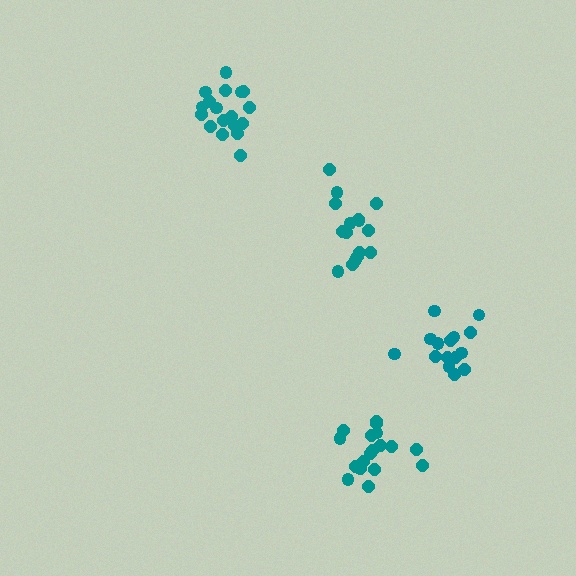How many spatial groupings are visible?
There are 4 spatial groupings.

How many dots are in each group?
Group 1: 16 dots, Group 2: 15 dots, Group 3: 19 dots, Group 4: 18 dots (68 total).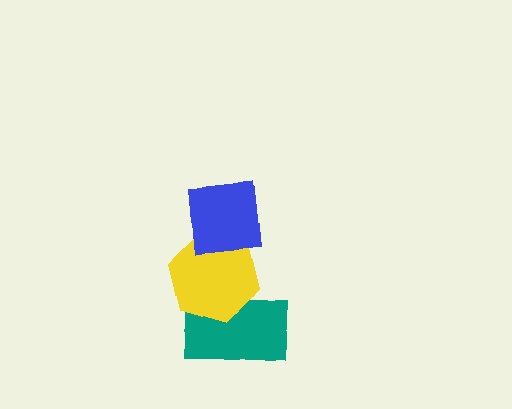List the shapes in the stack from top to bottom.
From top to bottom: the blue square, the yellow hexagon, the teal rectangle.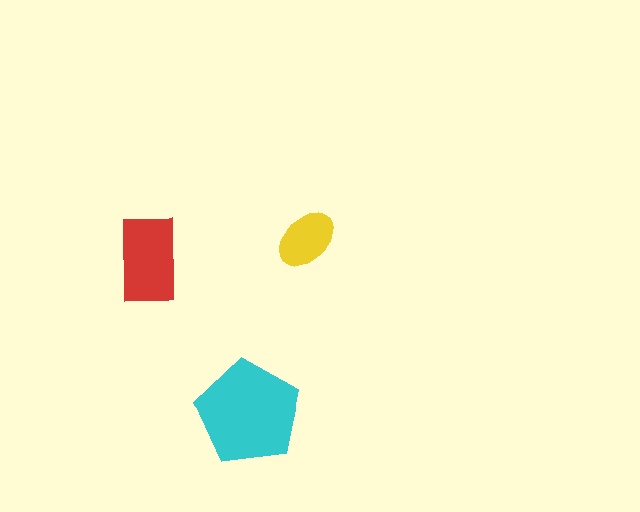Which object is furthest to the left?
The red rectangle is leftmost.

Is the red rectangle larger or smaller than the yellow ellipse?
Larger.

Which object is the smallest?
The yellow ellipse.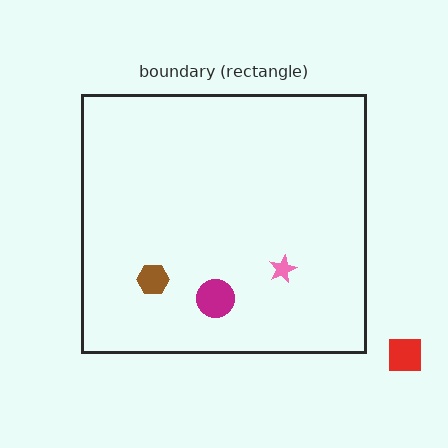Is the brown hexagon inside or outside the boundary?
Inside.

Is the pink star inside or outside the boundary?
Inside.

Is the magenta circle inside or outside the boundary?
Inside.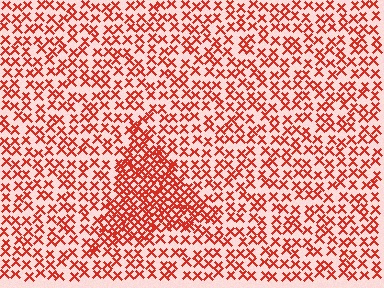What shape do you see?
I see a triangle.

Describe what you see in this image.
The image contains small red elements arranged at two different densities. A triangle-shaped region is visible where the elements are more densely packed than the surrounding area.